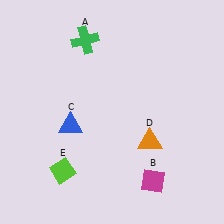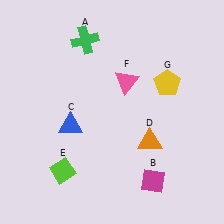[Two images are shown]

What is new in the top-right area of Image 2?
A pink triangle (F) was added in the top-right area of Image 2.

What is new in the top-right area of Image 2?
A yellow pentagon (G) was added in the top-right area of Image 2.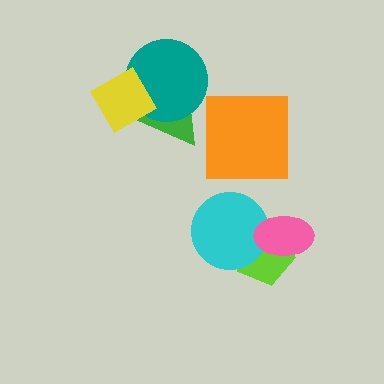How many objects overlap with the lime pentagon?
2 objects overlap with the lime pentagon.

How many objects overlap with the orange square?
0 objects overlap with the orange square.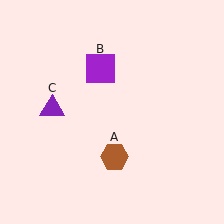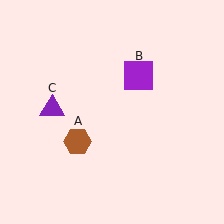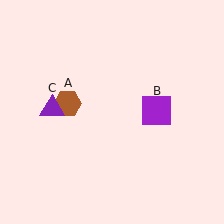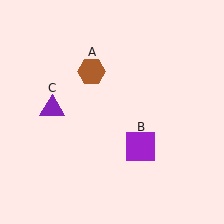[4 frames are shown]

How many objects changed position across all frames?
2 objects changed position: brown hexagon (object A), purple square (object B).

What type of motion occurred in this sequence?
The brown hexagon (object A), purple square (object B) rotated clockwise around the center of the scene.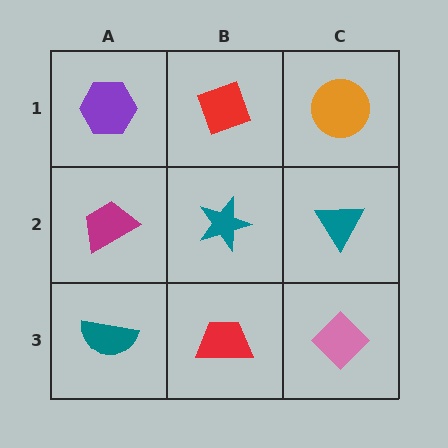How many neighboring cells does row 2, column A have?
3.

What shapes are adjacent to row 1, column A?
A magenta trapezoid (row 2, column A), a red diamond (row 1, column B).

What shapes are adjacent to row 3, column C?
A teal triangle (row 2, column C), a red trapezoid (row 3, column B).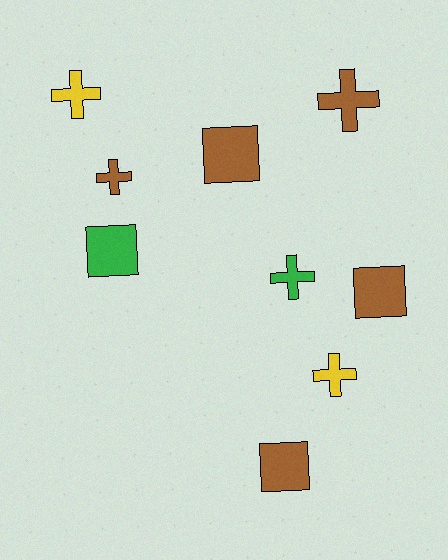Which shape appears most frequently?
Cross, with 5 objects.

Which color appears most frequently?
Brown, with 5 objects.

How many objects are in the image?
There are 9 objects.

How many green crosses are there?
There is 1 green cross.